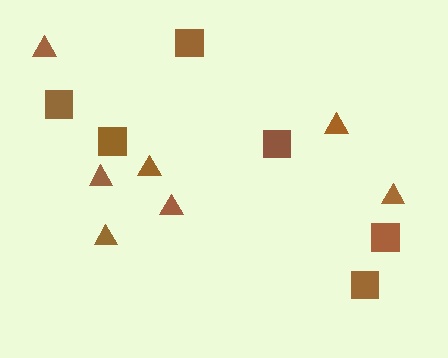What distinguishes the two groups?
There are 2 groups: one group of triangles (7) and one group of squares (6).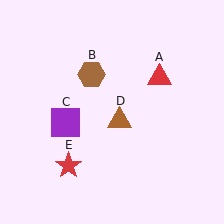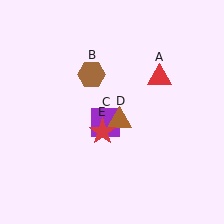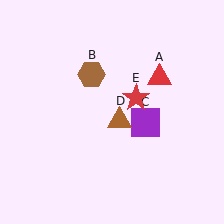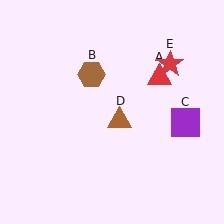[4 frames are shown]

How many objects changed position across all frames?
2 objects changed position: purple square (object C), red star (object E).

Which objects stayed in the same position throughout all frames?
Red triangle (object A) and brown hexagon (object B) and brown triangle (object D) remained stationary.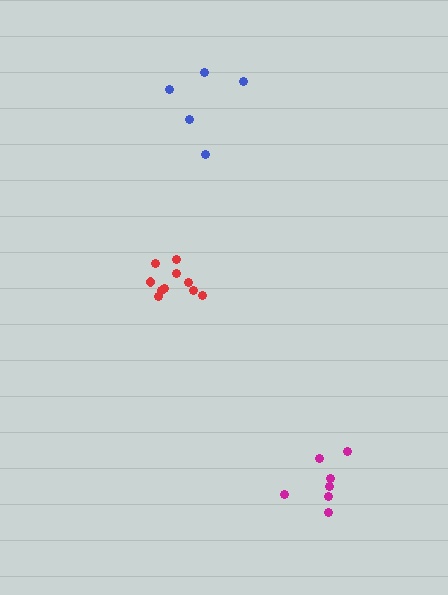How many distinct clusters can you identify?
There are 3 distinct clusters.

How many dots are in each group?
Group 1: 10 dots, Group 2: 7 dots, Group 3: 5 dots (22 total).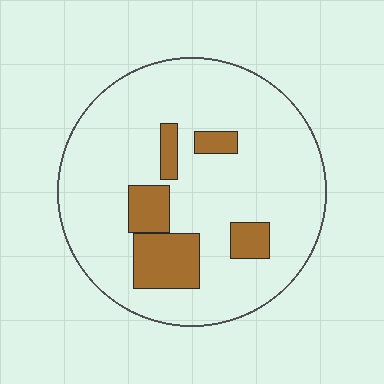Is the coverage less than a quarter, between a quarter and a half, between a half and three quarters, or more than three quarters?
Less than a quarter.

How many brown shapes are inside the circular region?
5.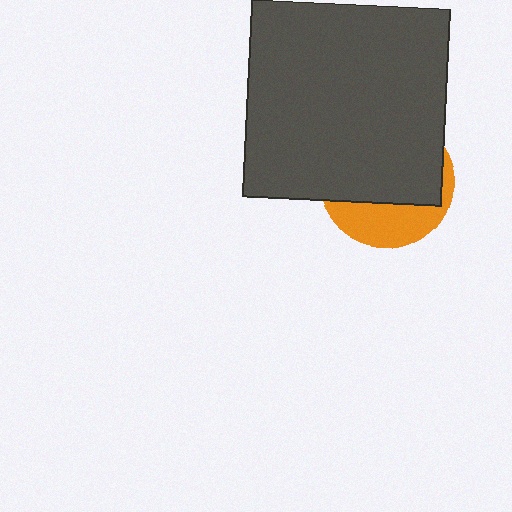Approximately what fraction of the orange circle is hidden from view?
Roughly 67% of the orange circle is hidden behind the dark gray square.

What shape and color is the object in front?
The object in front is a dark gray square.